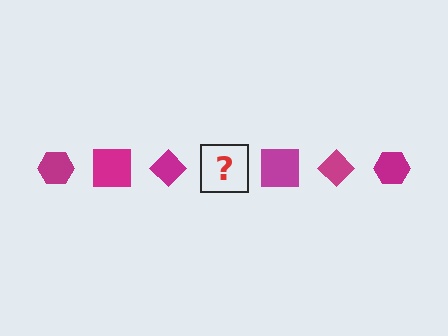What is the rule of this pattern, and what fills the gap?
The rule is that the pattern cycles through hexagon, square, diamond shapes in magenta. The gap should be filled with a magenta hexagon.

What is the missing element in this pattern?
The missing element is a magenta hexagon.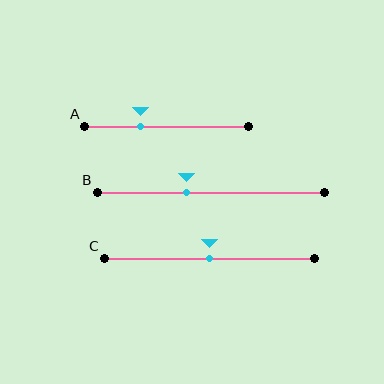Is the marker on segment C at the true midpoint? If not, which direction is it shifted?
Yes, the marker on segment C is at the true midpoint.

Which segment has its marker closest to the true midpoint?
Segment C has its marker closest to the true midpoint.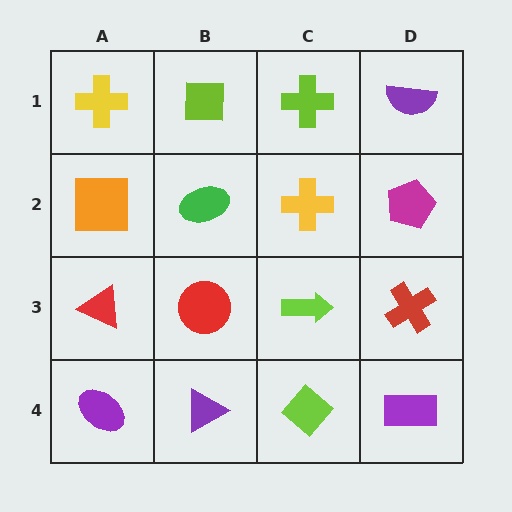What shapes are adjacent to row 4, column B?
A red circle (row 3, column B), a purple ellipse (row 4, column A), a lime diamond (row 4, column C).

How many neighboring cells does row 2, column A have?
3.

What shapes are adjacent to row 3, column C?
A yellow cross (row 2, column C), a lime diamond (row 4, column C), a red circle (row 3, column B), a red cross (row 3, column D).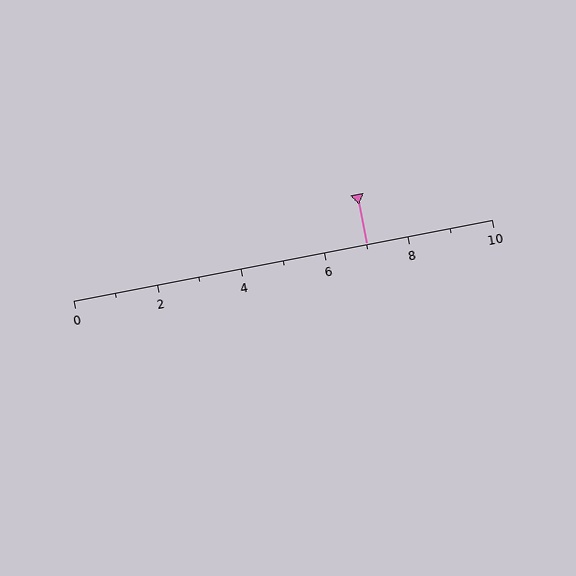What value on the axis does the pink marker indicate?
The marker indicates approximately 7.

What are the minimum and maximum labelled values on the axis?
The axis runs from 0 to 10.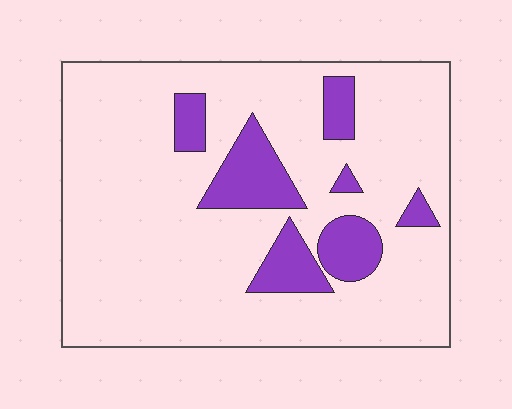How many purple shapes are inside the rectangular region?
7.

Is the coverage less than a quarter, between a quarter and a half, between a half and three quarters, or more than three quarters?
Less than a quarter.